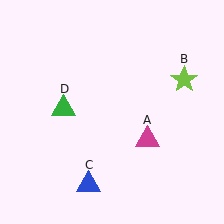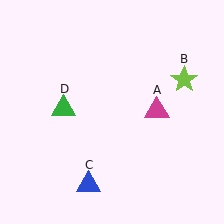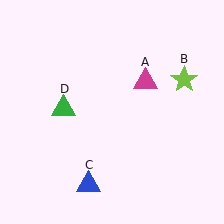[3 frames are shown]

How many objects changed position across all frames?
1 object changed position: magenta triangle (object A).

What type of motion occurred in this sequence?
The magenta triangle (object A) rotated counterclockwise around the center of the scene.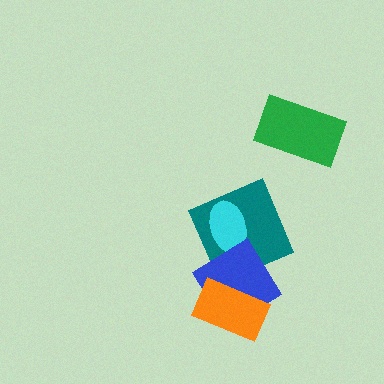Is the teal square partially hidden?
Yes, it is partially covered by another shape.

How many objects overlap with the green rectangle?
0 objects overlap with the green rectangle.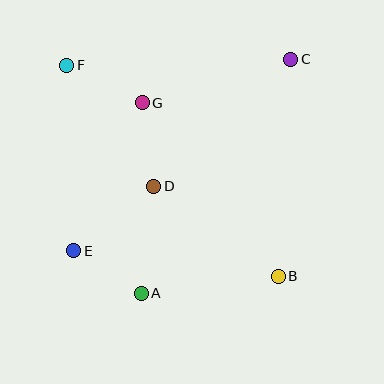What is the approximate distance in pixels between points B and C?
The distance between B and C is approximately 217 pixels.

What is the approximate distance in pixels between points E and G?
The distance between E and G is approximately 163 pixels.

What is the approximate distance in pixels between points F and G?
The distance between F and G is approximately 84 pixels.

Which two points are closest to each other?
Points A and E are closest to each other.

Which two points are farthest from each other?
Points B and F are farthest from each other.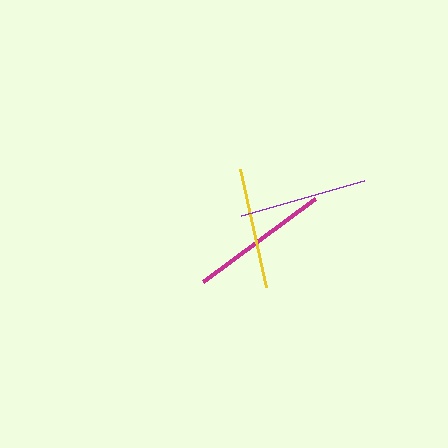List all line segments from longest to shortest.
From longest to shortest: magenta, purple, yellow.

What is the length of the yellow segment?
The yellow segment is approximately 121 pixels long.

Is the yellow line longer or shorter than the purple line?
The purple line is longer than the yellow line.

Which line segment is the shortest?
The yellow line is the shortest at approximately 121 pixels.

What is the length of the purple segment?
The purple segment is approximately 129 pixels long.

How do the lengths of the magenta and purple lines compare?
The magenta and purple lines are approximately the same length.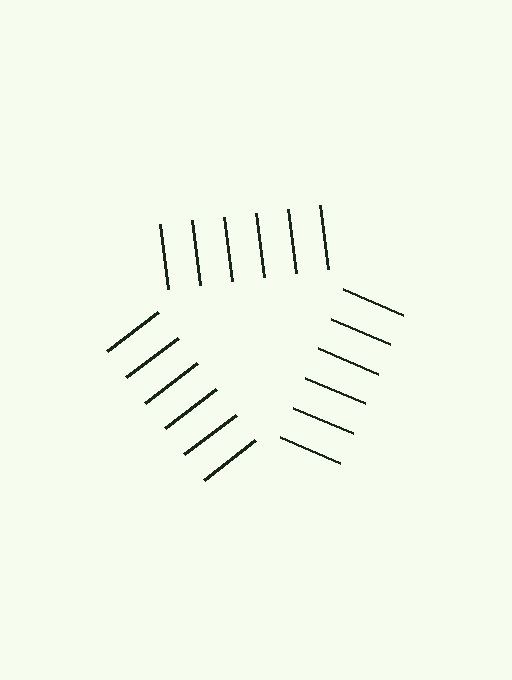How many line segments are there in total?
18 — 6 along each of the 3 edges.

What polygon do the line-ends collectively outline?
An illusory triangle — the line segments terminate on its edges but no continuous stroke is drawn.